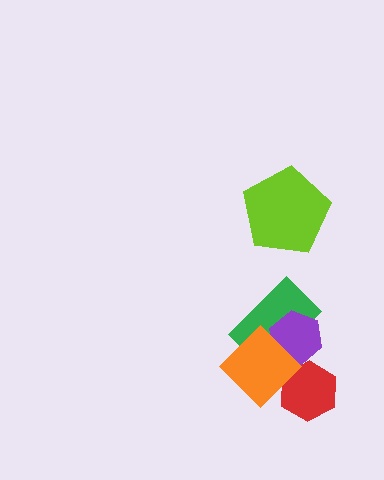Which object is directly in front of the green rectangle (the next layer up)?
The purple hexagon is directly in front of the green rectangle.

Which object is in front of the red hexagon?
The orange diamond is in front of the red hexagon.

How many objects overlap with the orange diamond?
3 objects overlap with the orange diamond.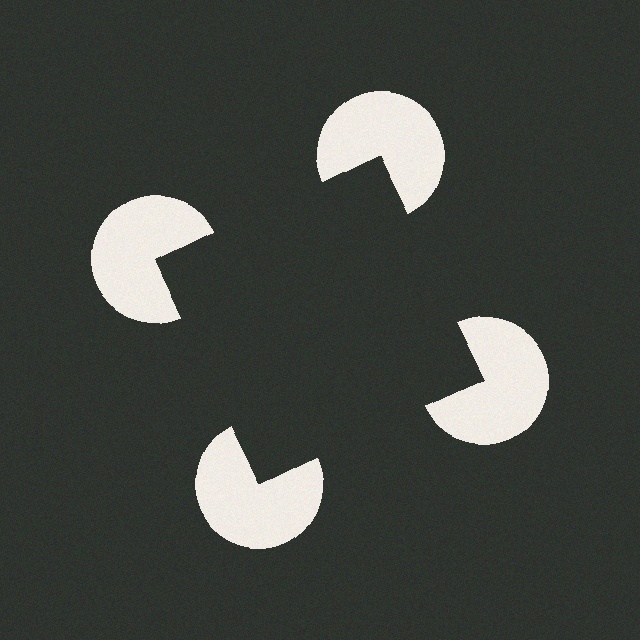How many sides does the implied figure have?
4 sides.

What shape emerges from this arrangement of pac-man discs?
An illusory square — its edges are inferred from the aligned wedge cuts in the pac-man discs, not physically drawn.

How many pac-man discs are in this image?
There are 4 — one at each vertex of the illusory square.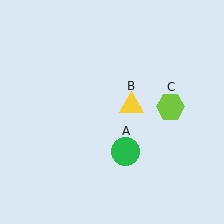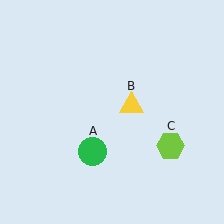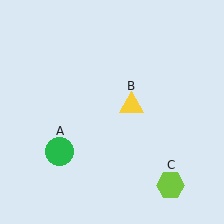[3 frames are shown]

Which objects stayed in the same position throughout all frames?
Yellow triangle (object B) remained stationary.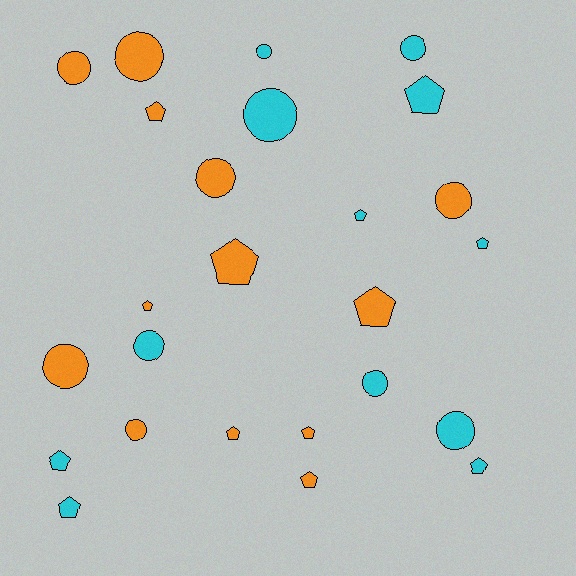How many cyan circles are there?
There are 6 cyan circles.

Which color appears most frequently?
Orange, with 13 objects.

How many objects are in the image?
There are 25 objects.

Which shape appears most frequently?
Pentagon, with 13 objects.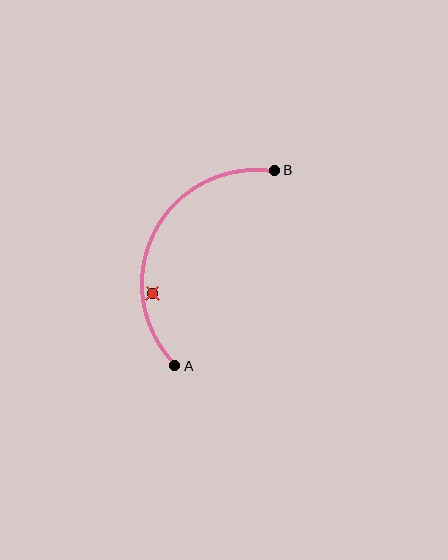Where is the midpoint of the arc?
The arc midpoint is the point on the curve farthest from the straight line joining A and B. It sits to the left of that line.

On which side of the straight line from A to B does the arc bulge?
The arc bulges to the left of the straight line connecting A and B.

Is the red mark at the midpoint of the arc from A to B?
No — the red mark does not lie on the arc at all. It sits slightly inside the curve.